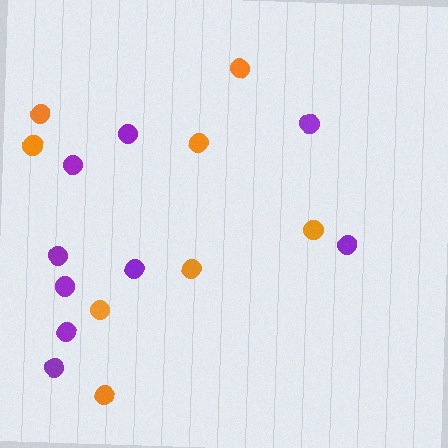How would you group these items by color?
There are 2 groups: one group of orange circles (8) and one group of purple circles (9).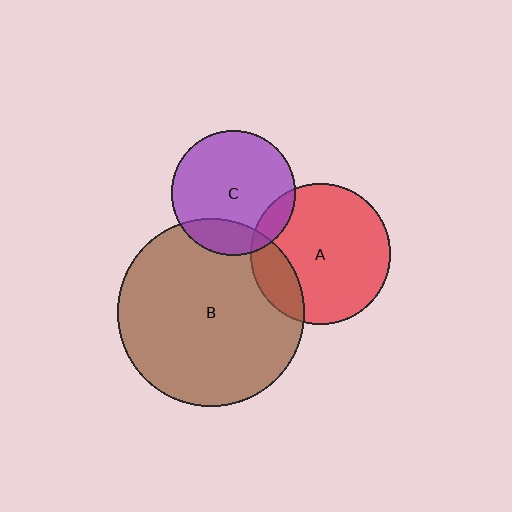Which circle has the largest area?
Circle B (brown).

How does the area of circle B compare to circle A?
Approximately 1.8 times.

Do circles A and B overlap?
Yes.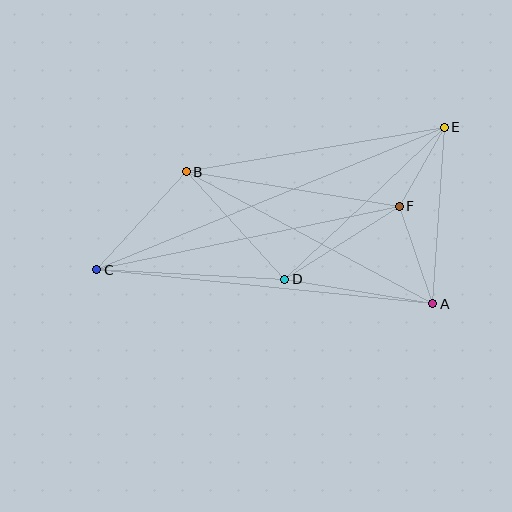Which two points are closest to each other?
Points E and F are closest to each other.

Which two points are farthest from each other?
Points C and E are farthest from each other.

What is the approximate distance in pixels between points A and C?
The distance between A and C is approximately 338 pixels.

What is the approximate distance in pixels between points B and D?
The distance between B and D is approximately 145 pixels.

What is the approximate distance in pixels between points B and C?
The distance between B and C is approximately 133 pixels.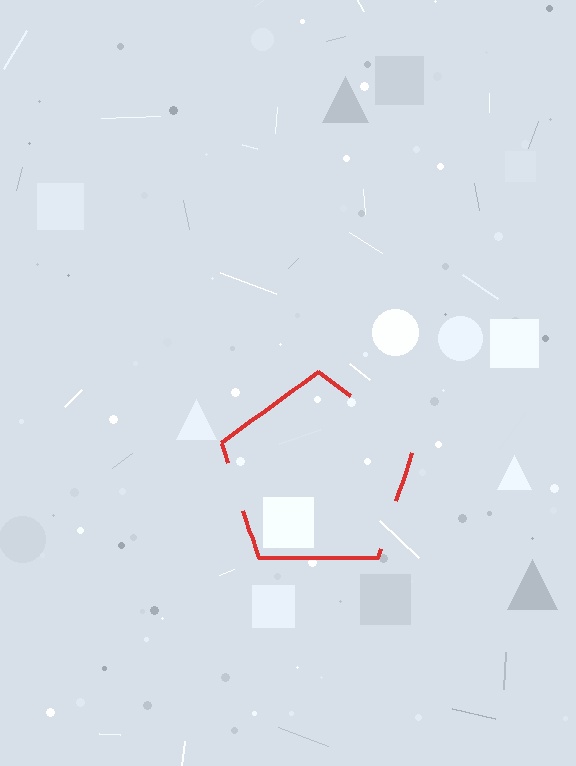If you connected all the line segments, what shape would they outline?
They would outline a pentagon.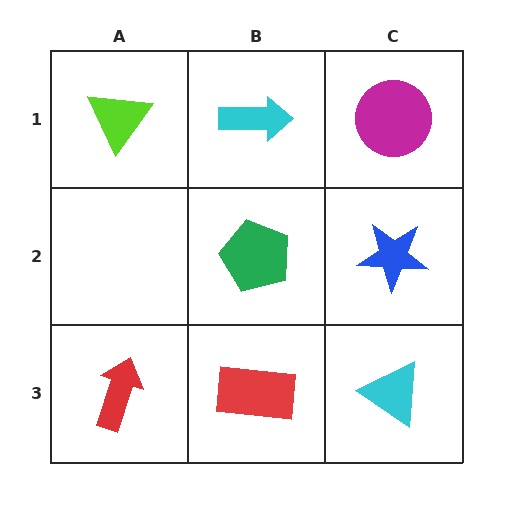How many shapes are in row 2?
2 shapes.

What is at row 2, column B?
A green pentagon.